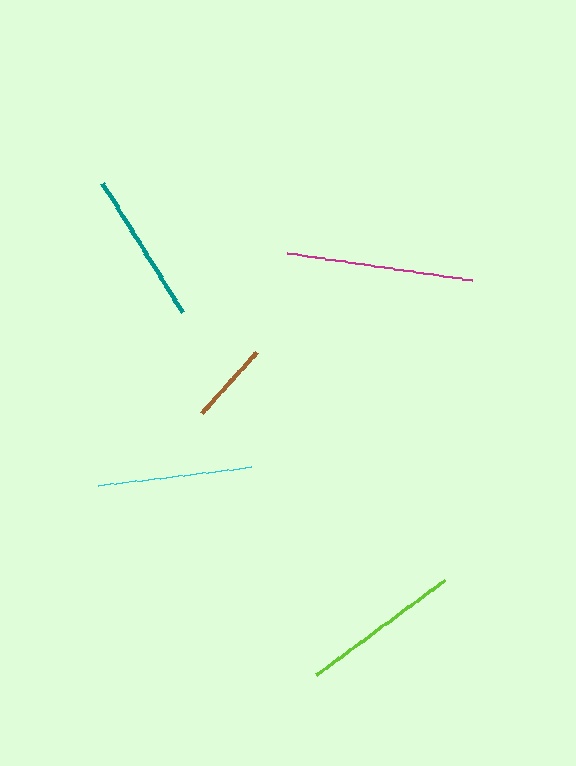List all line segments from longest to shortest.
From longest to shortest: magenta, lime, cyan, teal, brown.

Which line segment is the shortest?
The brown line is the shortest at approximately 83 pixels.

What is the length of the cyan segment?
The cyan segment is approximately 154 pixels long.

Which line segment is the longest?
The magenta line is the longest at approximately 187 pixels.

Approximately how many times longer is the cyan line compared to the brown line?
The cyan line is approximately 1.8 times the length of the brown line.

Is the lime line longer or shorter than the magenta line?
The magenta line is longer than the lime line.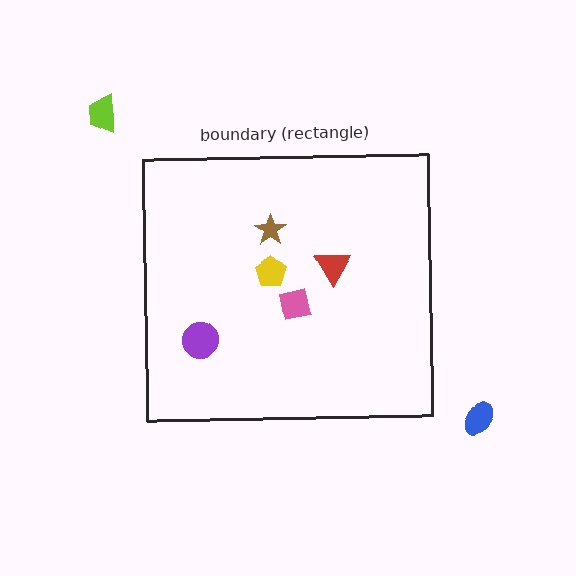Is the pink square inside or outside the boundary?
Inside.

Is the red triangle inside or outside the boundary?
Inside.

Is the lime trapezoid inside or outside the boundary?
Outside.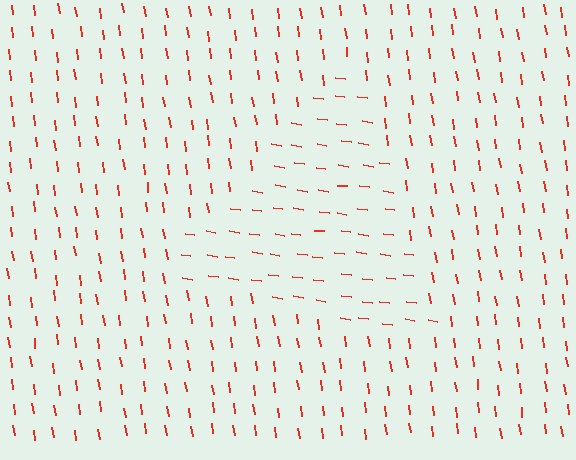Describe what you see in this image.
The image is filled with small red line segments. A triangle region in the image has lines oriented differently from the surrounding lines, creating a visible texture boundary.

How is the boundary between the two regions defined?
The boundary is defined purely by a change in line orientation (approximately 74 degrees difference). All lines are the same color and thickness.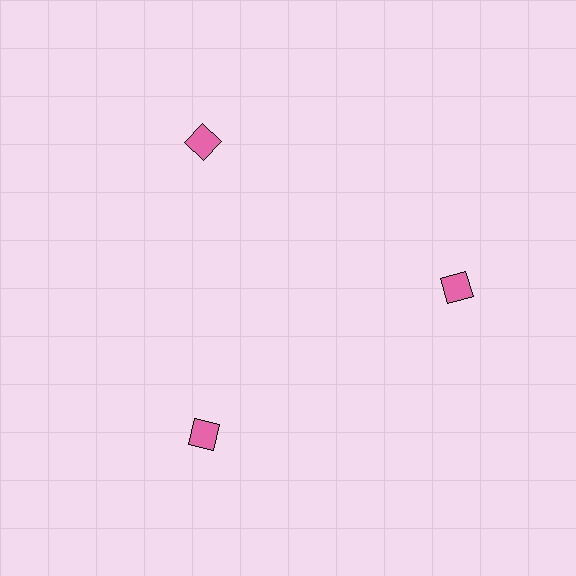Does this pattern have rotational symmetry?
Yes, this pattern has 3-fold rotational symmetry. It looks the same after rotating 120 degrees around the center.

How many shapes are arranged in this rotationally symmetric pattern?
There are 3 shapes, arranged in 3 groups of 1.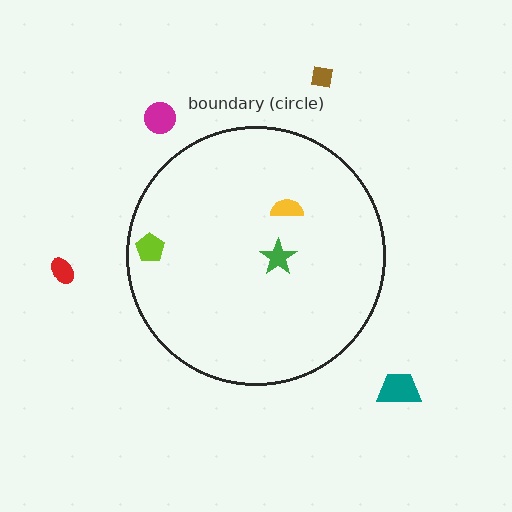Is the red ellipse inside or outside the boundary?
Outside.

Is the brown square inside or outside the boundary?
Outside.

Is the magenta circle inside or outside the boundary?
Outside.